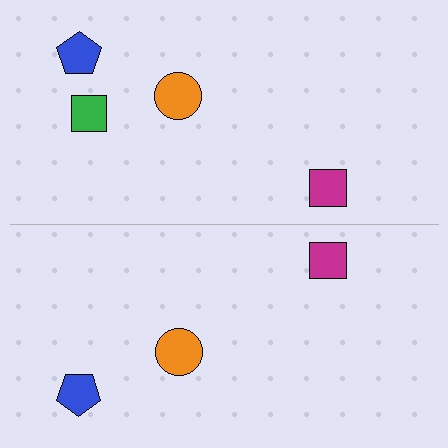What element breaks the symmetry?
A green square is missing from the bottom side.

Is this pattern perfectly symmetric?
No, the pattern is not perfectly symmetric. A green square is missing from the bottom side.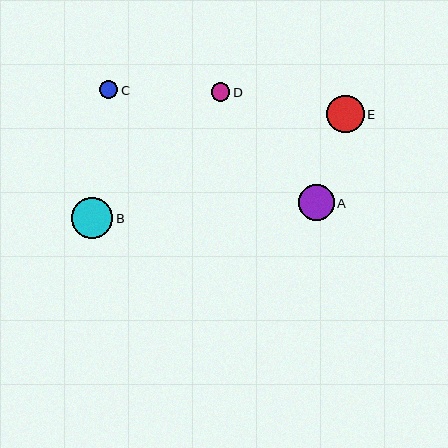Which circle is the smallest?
Circle C is the smallest with a size of approximately 18 pixels.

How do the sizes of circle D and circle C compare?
Circle D and circle C are approximately the same size.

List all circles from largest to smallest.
From largest to smallest: B, E, A, D, C.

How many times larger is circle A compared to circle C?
Circle A is approximately 2.0 times the size of circle C.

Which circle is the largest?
Circle B is the largest with a size of approximately 41 pixels.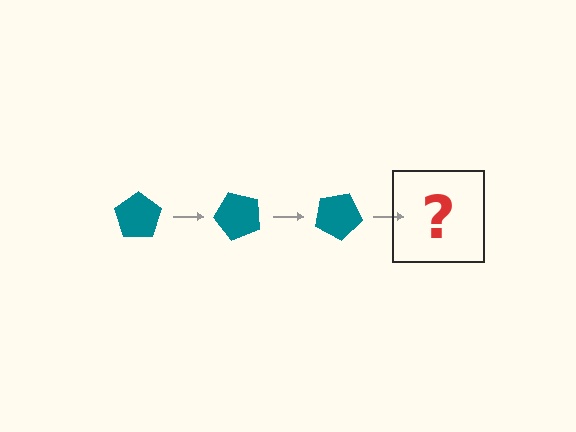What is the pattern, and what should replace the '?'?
The pattern is that the pentagon rotates 50 degrees each step. The '?' should be a teal pentagon rotated 150 degrees.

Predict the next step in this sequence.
The next step is a teal pentagon rotated 150 degrees.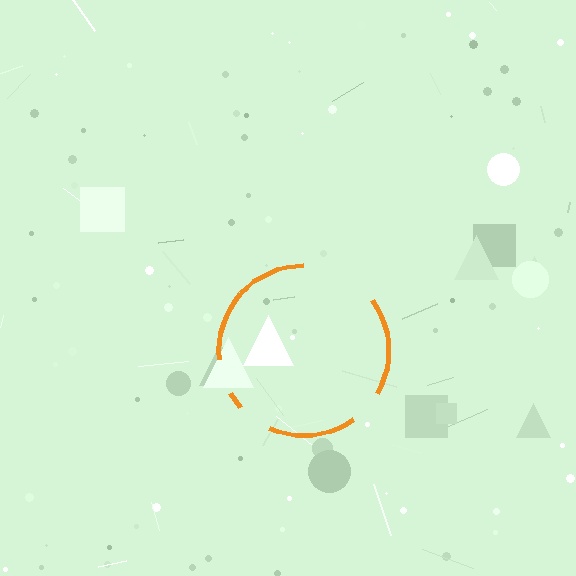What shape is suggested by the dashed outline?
The dashed outline suggests a circle.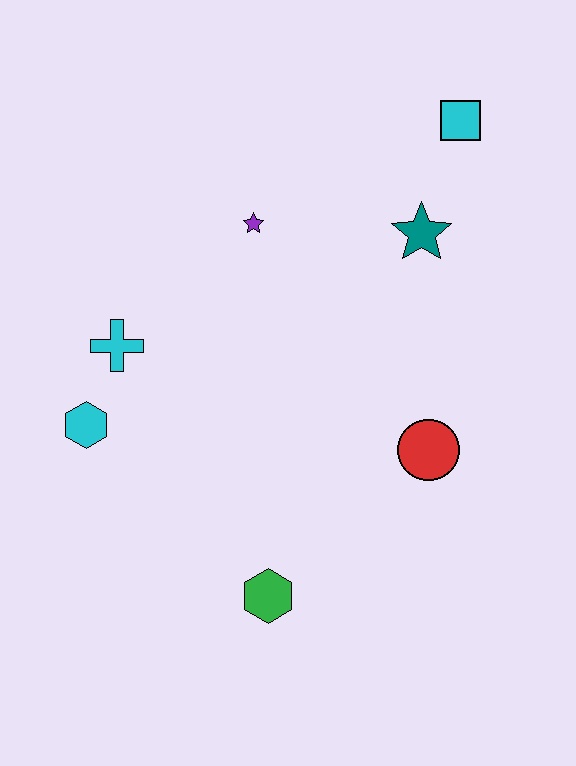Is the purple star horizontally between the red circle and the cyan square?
No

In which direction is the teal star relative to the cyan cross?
The teal star is to the right of the cyan cross.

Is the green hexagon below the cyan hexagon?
Yes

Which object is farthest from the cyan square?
The green hexagon is farthest from the cyan square.